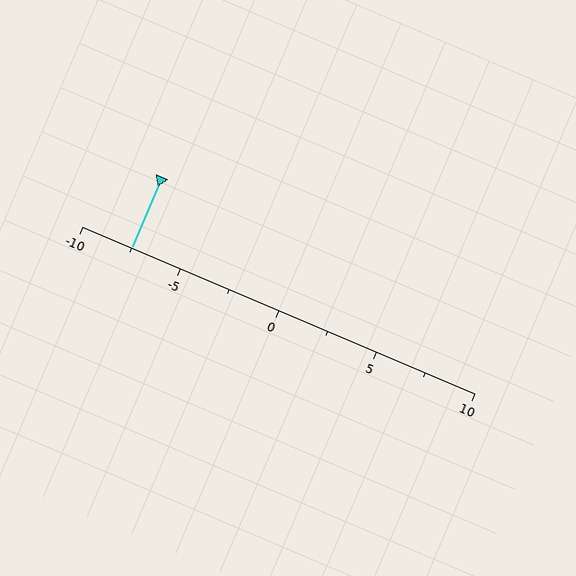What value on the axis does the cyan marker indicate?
The marker indicates approximately -7.5.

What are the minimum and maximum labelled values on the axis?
The axis runs from -10 to 10.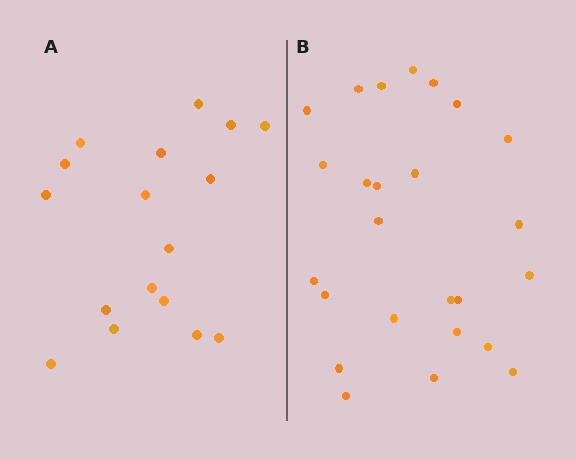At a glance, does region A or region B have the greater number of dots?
Region B (the right region) has more dots.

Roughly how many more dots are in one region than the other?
Region B has roughly 8 or so more dots than region A.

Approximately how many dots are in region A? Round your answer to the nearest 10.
About 20 dots. (The exact count is 17, which rounds to 20.)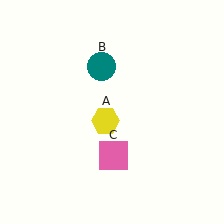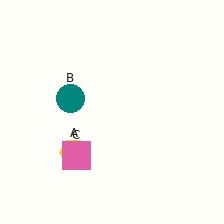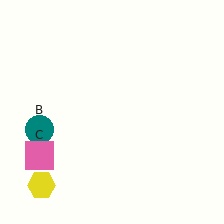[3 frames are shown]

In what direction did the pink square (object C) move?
The pink square (object C) moved left.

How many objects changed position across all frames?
3 objects changed position: yellow hexagon (object A), teal circle (object B), pink square (object C).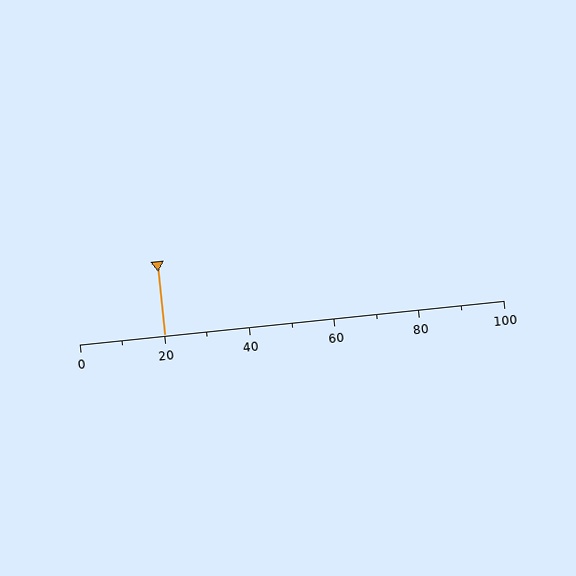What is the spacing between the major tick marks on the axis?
The major ticks are spaced 20 apart.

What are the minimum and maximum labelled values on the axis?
The axis runs from 0 to 100.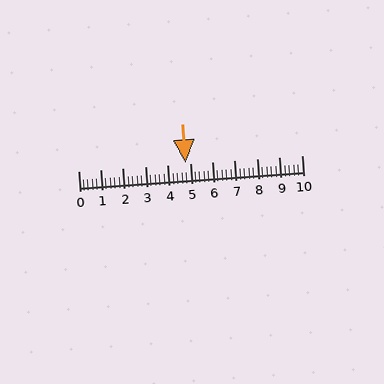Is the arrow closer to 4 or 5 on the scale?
The arrow is closer to 5.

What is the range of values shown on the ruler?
The ruler shows values from 0 to 10.